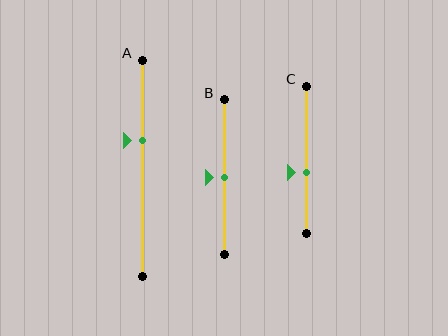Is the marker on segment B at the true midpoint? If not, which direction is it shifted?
Yes, the marker on segment B is at the true midpoint.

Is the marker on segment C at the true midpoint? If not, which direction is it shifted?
No, the marker on segment C is shifted downward by about 9% of the segment length.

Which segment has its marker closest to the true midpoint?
Segment B has its marker closest to the true midpoint.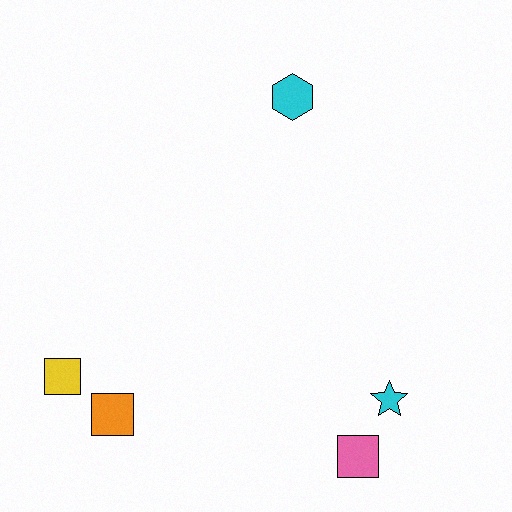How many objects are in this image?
There are 5 objects.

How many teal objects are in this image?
There are no teal objects.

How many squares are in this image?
There are 3 squares.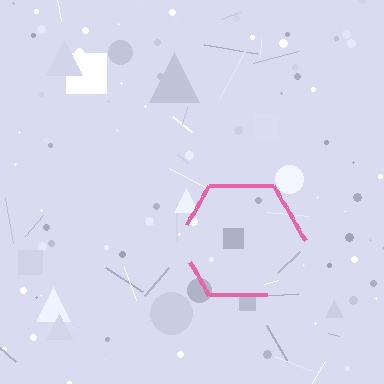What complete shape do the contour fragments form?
The contour fragments form a hexagon.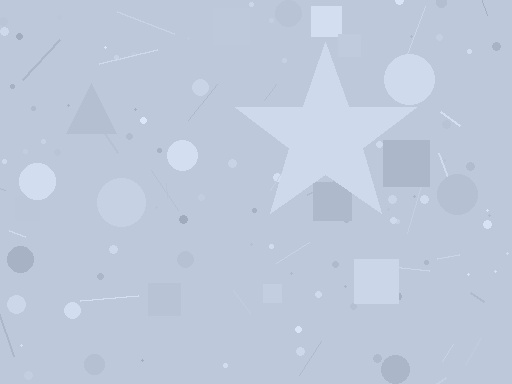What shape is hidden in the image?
A star is hidden in the image.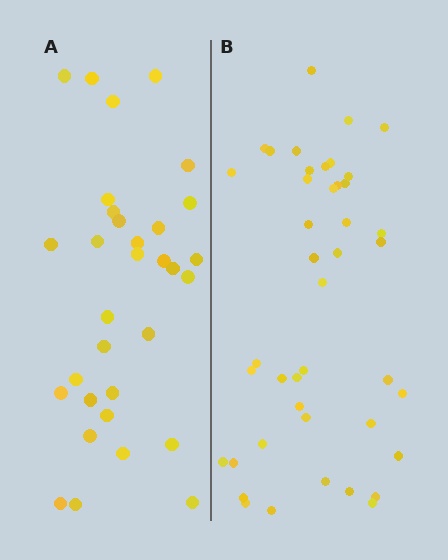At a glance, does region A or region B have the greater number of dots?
Region B (the right region) has more dots.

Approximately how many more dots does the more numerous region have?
Region B has roughly 12 or so more dots than region A.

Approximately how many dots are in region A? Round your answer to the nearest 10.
About 30 dots. (The exact count is 32, which rounds to 30.)